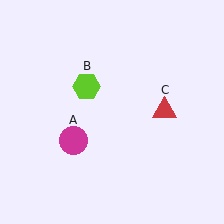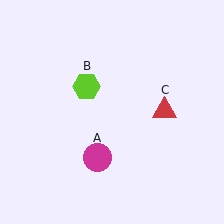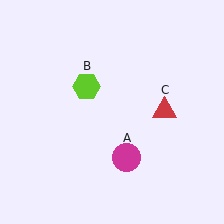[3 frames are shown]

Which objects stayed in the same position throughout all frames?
Lime hexagon (object B) and red triangle (object C) remained stationary.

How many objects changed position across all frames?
1 object changed position: magenta circle (object A).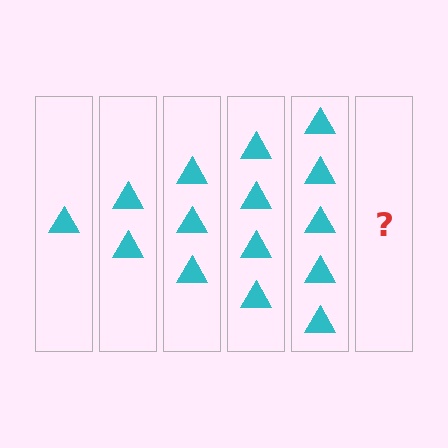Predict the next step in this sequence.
The next step is 6 triangles.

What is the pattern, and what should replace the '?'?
The pattern is that each step adds one more triangle. The '?' should be 6 triangles.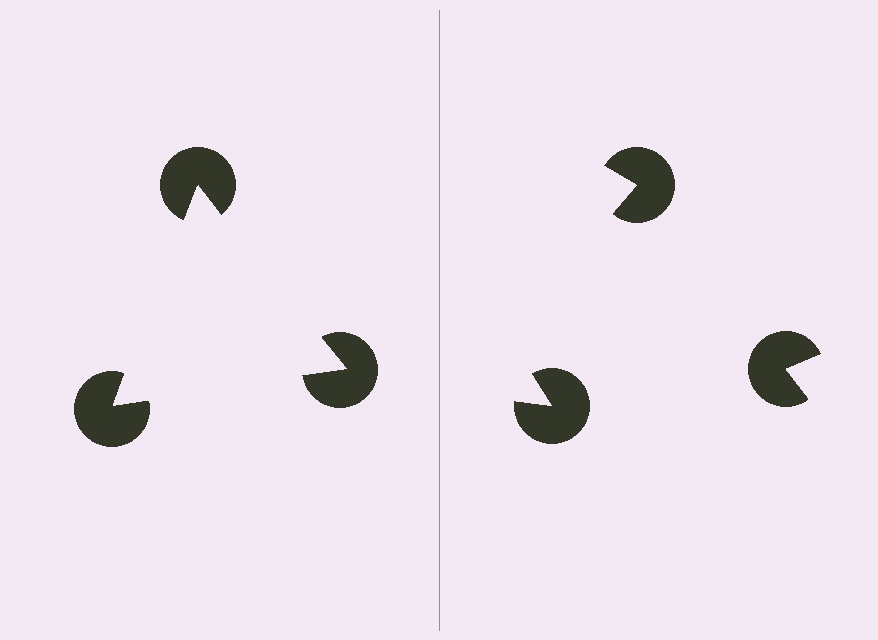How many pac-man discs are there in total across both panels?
6 — 3 on each side.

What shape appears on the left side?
An illusory triangle.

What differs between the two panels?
The pac-man discs are positioned identically on both sides; only the wedge orientations differ. On the left they align to a triangle; on the right they are misaligned.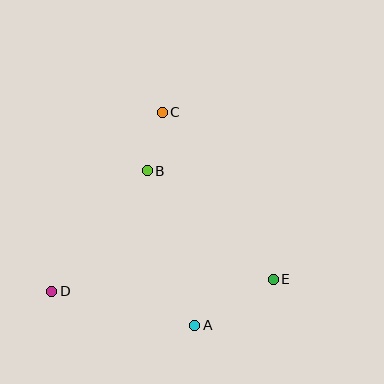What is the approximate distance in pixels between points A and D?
The distance between A and D is approximately 147 pixels.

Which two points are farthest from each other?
Points D and E are farthest from each other.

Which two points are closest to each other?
Points B and C are closest to each other.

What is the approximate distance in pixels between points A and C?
The distance between A and C is approximately 216 pixels.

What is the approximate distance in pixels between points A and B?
The distance between A and B is approximately 162 pixels.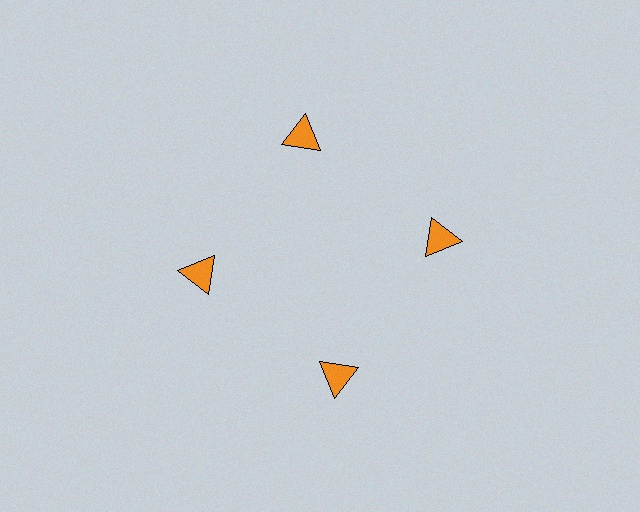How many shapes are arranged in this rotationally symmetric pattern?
There are 4 shapes, arranged in 4 groups of 1.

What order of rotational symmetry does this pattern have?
This pattern has 4-fold rotational symmetry.